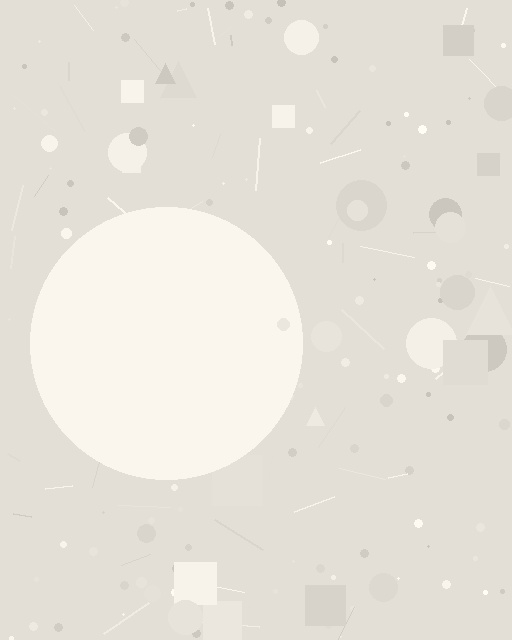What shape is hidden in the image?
A circle is hidden in the image.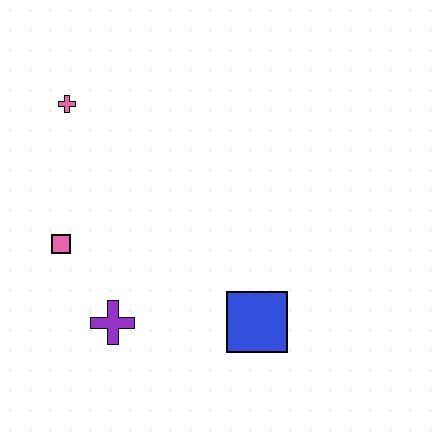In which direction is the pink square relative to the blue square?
The pink square is to the left of the blue square.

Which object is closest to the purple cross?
The pink square is closest to the purple cross.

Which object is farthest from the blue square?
The pink cross is farthest from the blue square.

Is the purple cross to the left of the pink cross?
No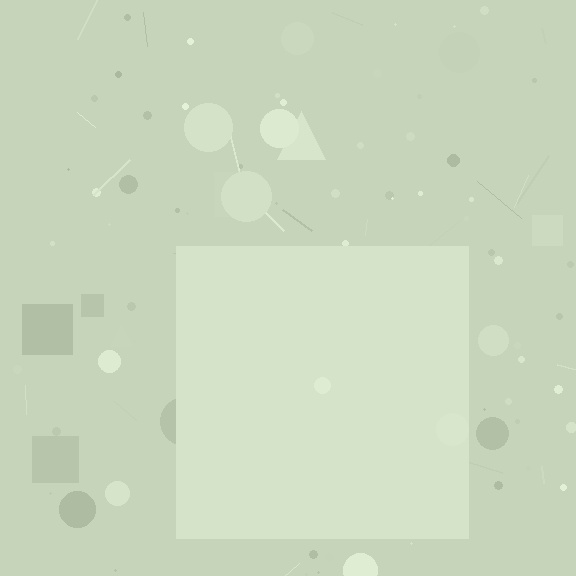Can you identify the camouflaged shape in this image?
The camouflaged shape is a square.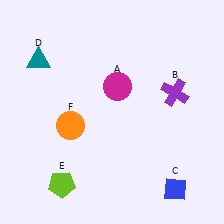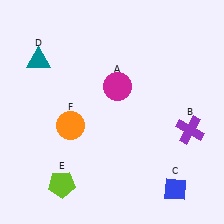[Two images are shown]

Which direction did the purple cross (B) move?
The purple cross (B) moved down.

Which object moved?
The purple cross (B) moved down.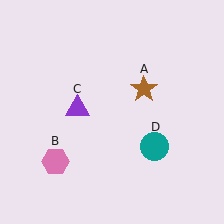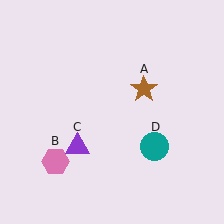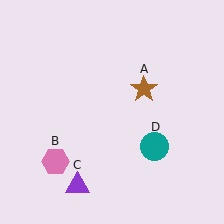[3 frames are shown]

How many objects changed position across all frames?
1 object changed position: purple triangle (object C).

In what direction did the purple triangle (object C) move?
The purple triangle (object C) moved down.